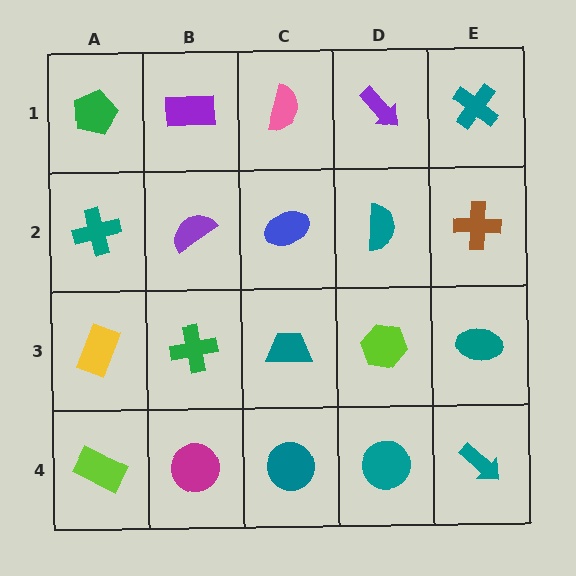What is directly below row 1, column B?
A purple semicircle.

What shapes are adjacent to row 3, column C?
A blue ellipse (row 2, column C), a teal circle (row 4, column C), a green cross (row 3, column B), a lime hexagon (row 3, column D).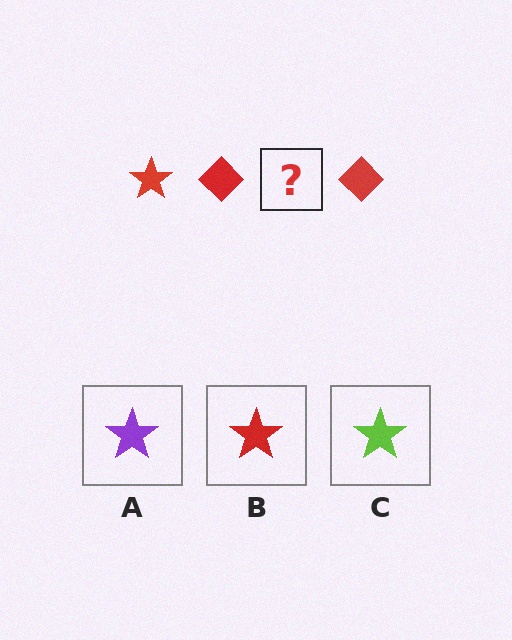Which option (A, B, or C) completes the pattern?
B.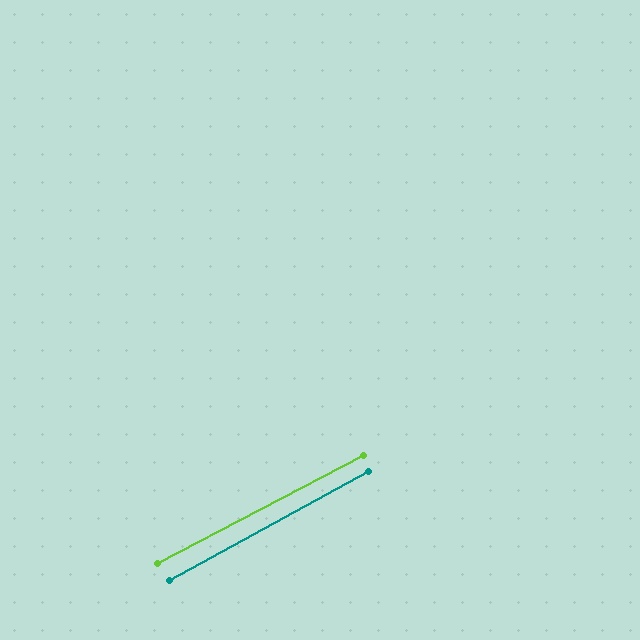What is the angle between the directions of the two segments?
Approximately 1 degree.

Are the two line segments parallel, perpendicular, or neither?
Parallel — their directions differ by only 1.1°.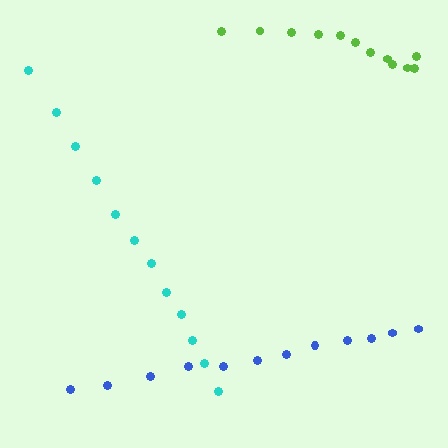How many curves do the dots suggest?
There are 3 distinct paths.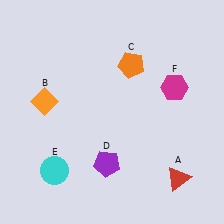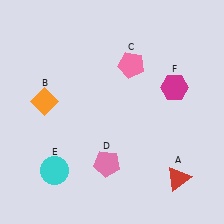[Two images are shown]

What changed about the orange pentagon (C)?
In Image 1, C is orange. In Image 2, it changed to pink.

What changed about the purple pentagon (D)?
In Image 1, D is purple. In Image 2, it changed to pink.